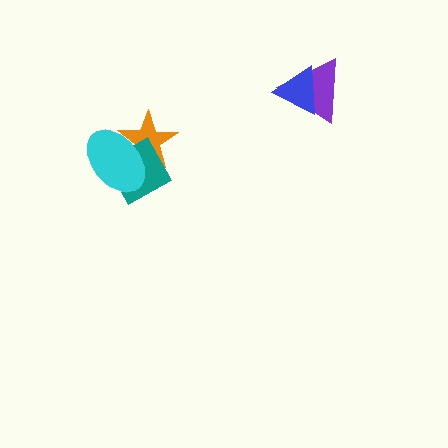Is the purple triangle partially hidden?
Yes, it is partially covered by another shape.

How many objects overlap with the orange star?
2 objects overlap with the orange star.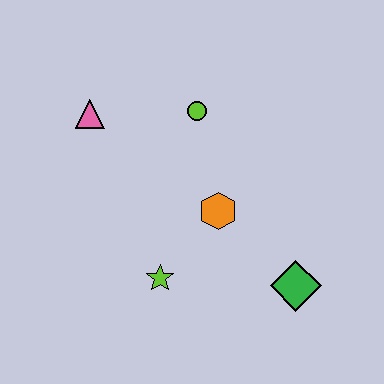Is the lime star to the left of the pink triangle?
No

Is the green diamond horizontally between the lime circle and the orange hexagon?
No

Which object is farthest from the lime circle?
The green diamond is farthest from the lime circle.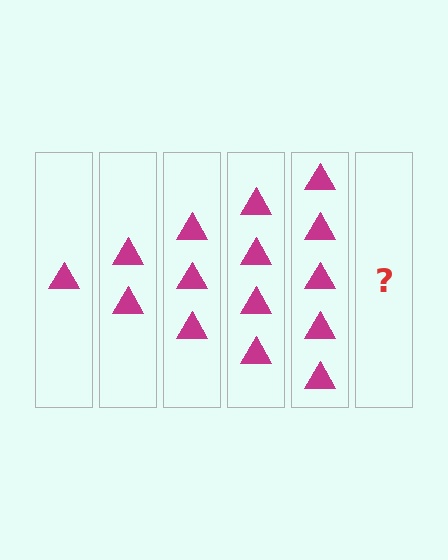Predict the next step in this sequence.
The next step is 6 triangles.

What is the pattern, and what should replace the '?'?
The pattern is that each step adds one more triangle. The '?' should be 6 triangles.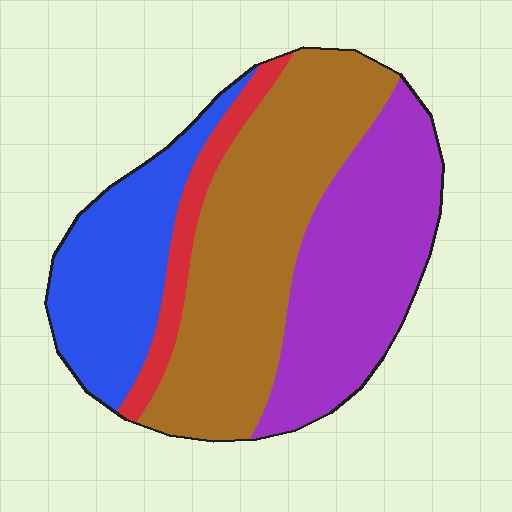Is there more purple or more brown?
Brown.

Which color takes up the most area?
Brown, at roughly 40%.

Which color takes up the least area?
Red, at roughly 10%.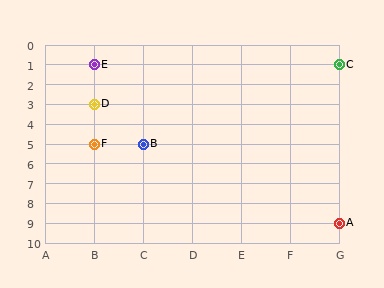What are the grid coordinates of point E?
Point E is at grid coordinates (B, 1).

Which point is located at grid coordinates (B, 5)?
Point F is at (B, 5).